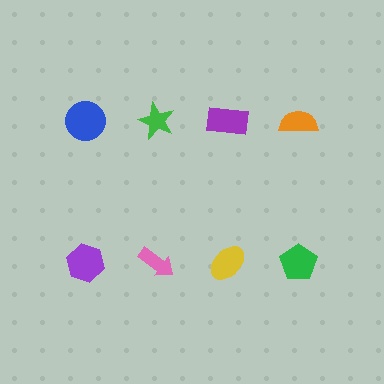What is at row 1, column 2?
A green star.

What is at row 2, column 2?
A pink arrow.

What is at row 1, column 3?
A purple rectangle.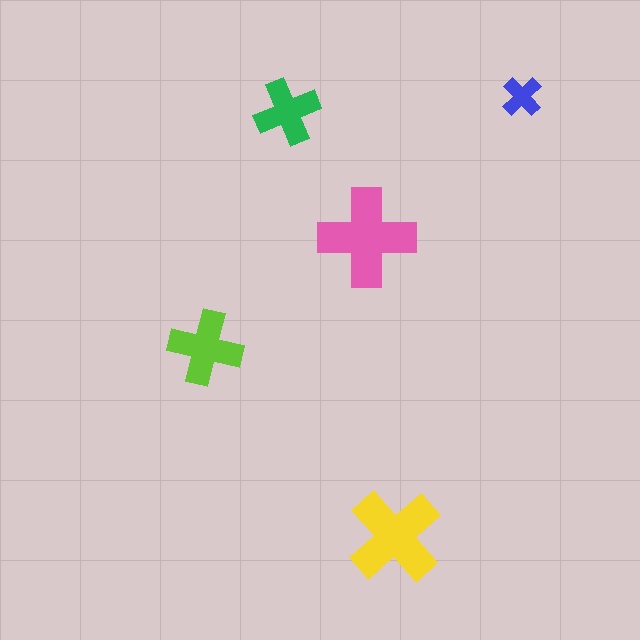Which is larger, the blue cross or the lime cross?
The lime one.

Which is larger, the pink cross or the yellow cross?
The pink one.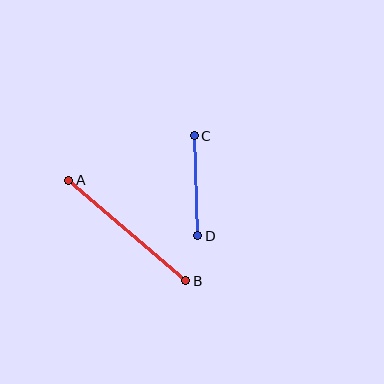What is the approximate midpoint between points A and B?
The midpoint is at approximately (127, 230) pixels.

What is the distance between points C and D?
The distance is approximately 100 pixels.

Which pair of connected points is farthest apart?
Points A and B are farthest apart.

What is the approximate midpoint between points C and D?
The midpoint is at approximately (196, 186) pixels.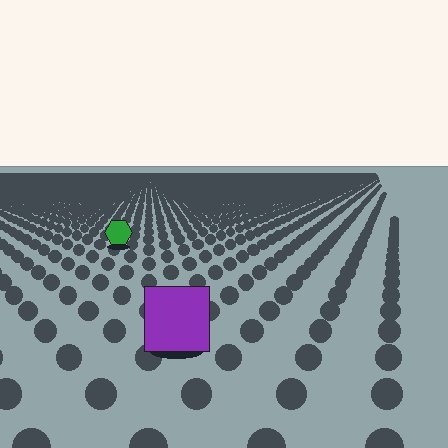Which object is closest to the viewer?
The purple square is closest. The texture marks near it are larger and more spread out.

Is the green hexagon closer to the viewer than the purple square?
No. The purple square is closer — you can tell from the texture gradient: the ground texture is coarser near it.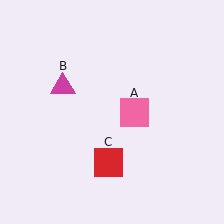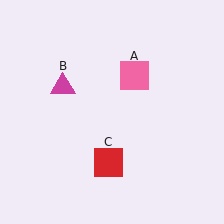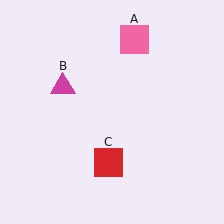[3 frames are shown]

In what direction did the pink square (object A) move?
The pink square (object A) moved up.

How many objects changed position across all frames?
1 object changed position: pink square (object A).